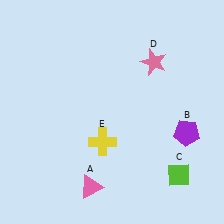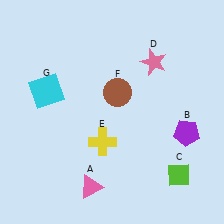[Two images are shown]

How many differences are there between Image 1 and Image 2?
There are 2 differences between the two images.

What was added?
A brown circle (F), a cyan square (G) were added in Image 2.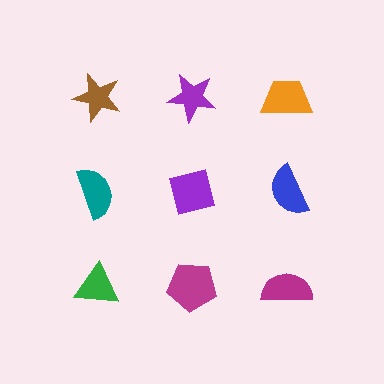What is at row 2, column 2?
A purple square.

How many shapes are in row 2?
3 shapes.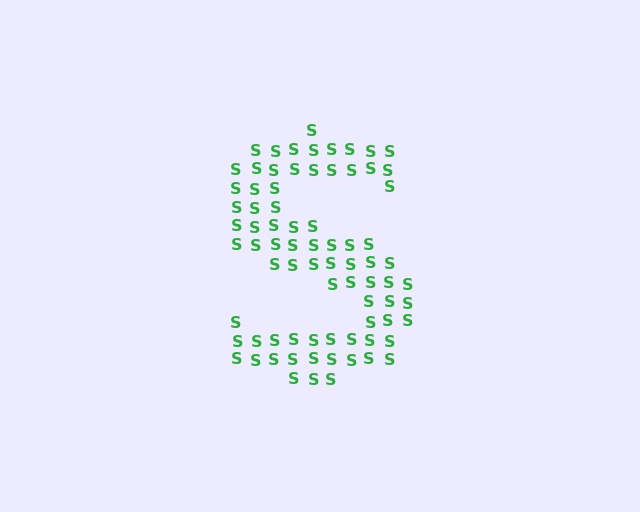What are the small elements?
The small elements are letter S's.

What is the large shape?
The large shape is the letter S.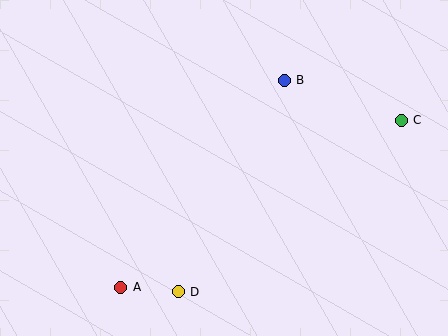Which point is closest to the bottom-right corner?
Point C is closest to the bottom-right corner.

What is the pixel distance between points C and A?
The distance between C and A is 327 pixels.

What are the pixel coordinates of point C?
Point C is at (401, 120).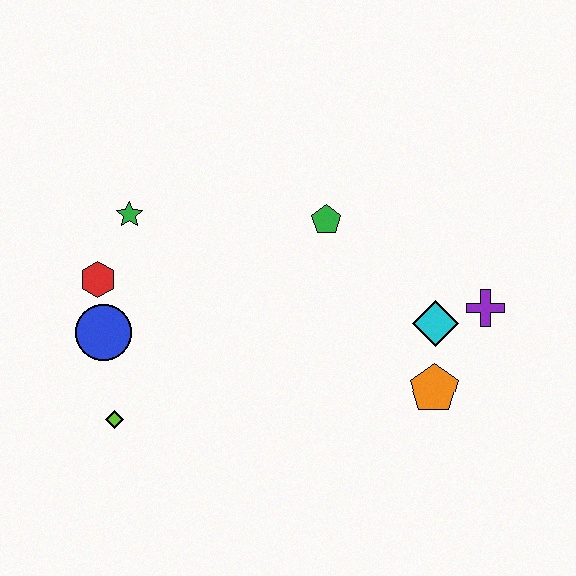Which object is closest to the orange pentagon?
The cyan diamond is closest to the orange pentagon.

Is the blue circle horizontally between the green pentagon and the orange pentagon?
No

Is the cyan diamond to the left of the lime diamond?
No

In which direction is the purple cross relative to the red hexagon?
The purple cross is to the right of the red hexagon.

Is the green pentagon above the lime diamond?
Yes